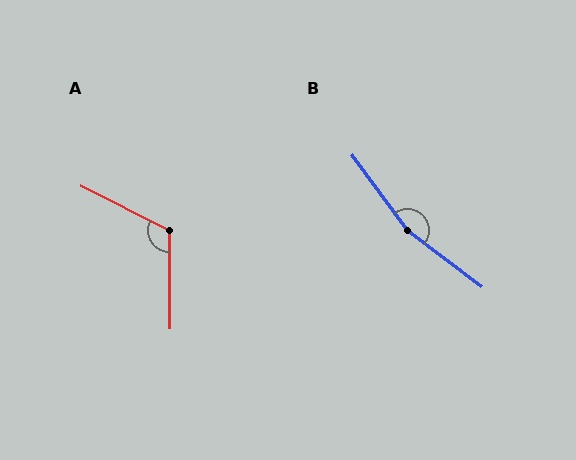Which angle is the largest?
B, at approximately 164 degrees.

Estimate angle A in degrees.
Approximately 118 degrees.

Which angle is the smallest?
A, at approximately 118 degrees.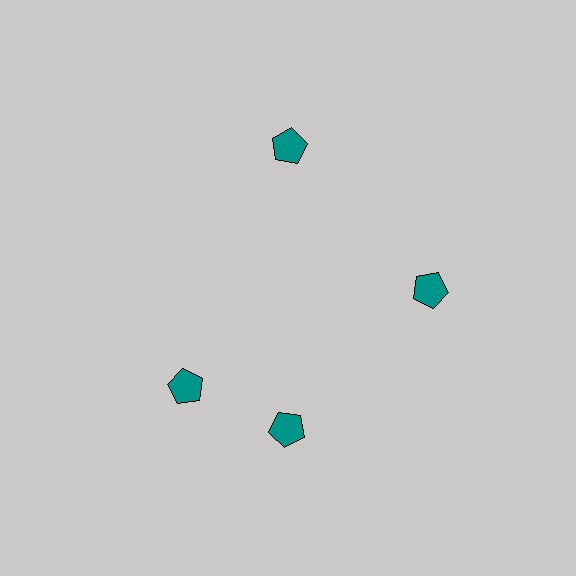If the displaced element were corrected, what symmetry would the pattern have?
It would have 4-fold rotational symmetry — the pattern would map onto itself every 90 degrees.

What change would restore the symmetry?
The symmetry would be restored by rotating it back into even spacing with its neighbors so that all 4 pentagons sit at equal angles and equal distance from the center.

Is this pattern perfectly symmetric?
No. The 4 teal pentagons are arranged in a ring, but one element near the 9 o'clock position is rotated out of alignment along the ring, breaking the 4-fold rotational symmetry.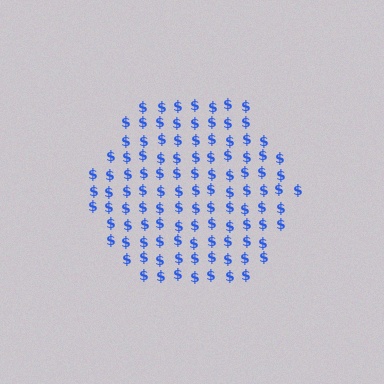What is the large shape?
The large shape is a hexagon.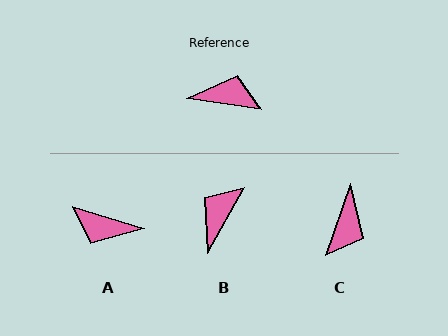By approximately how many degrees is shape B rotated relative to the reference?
Approximately 68 degrees counter-clockwise.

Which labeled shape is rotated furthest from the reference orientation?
A, about 171 degrees away.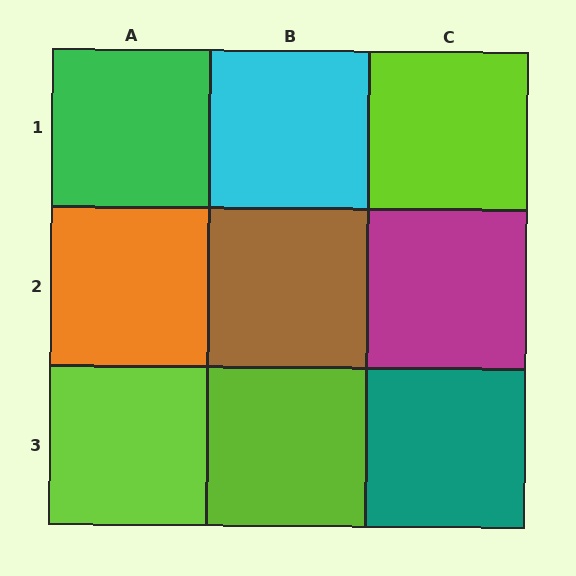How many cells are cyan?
1 cell is cyan.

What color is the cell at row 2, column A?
Orange.